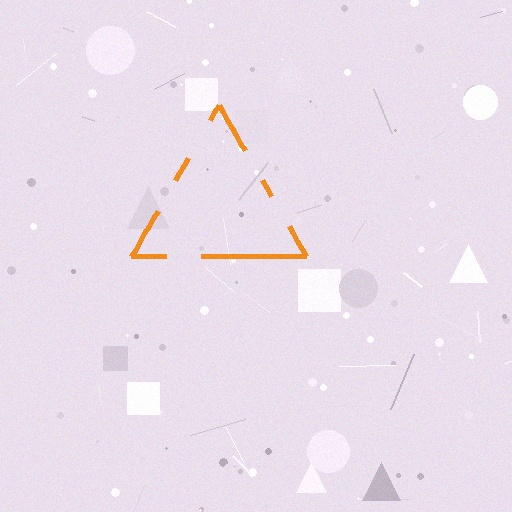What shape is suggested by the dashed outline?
The dashed outline suggests a triangle.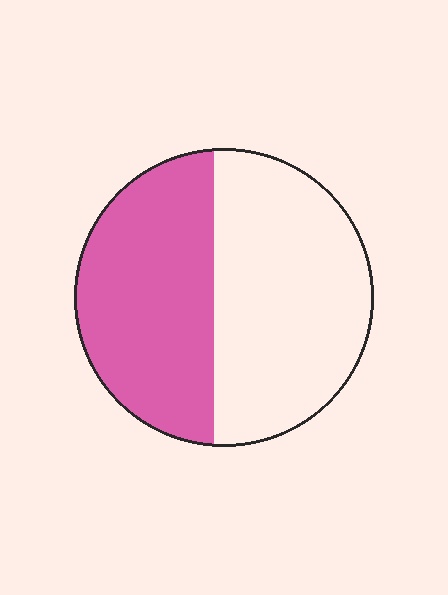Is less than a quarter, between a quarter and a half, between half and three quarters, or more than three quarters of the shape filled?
Between a quarter and a half.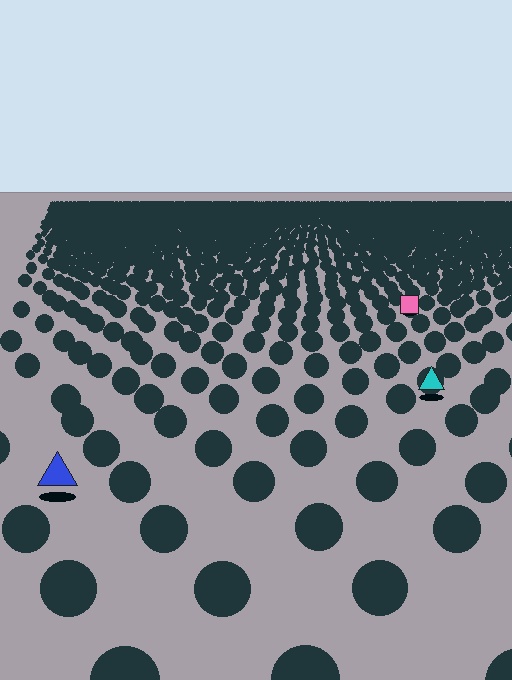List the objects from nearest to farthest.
From nearest to farthest: the blue triangle, the cyan triangle, the pink square.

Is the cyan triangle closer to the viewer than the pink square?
Yes. The cyan triangle is closer — you can tell from the texture gradient: the ground texture is coarser near it.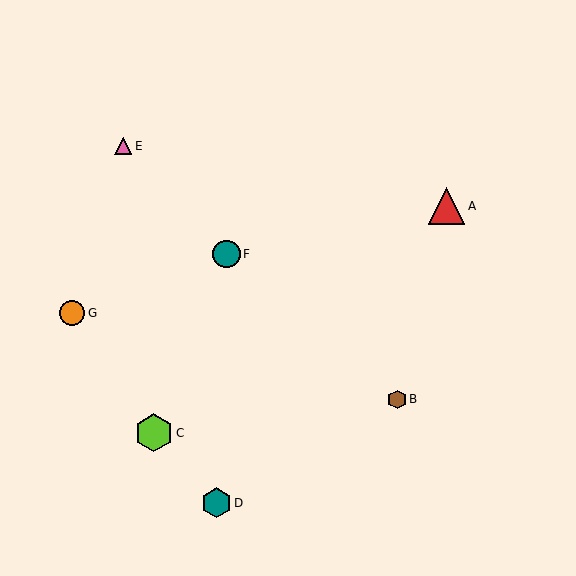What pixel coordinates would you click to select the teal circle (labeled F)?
Click at (226, 254) to select the teal circle F.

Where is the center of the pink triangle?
The center of the pink triangle is at (123, 146).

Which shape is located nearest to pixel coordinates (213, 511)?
The teal hexagon (labeled D) at (216, 503) is nearest to that location.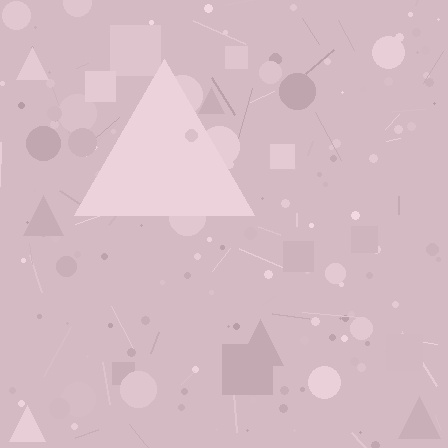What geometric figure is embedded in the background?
A triangle is embedded in the background.